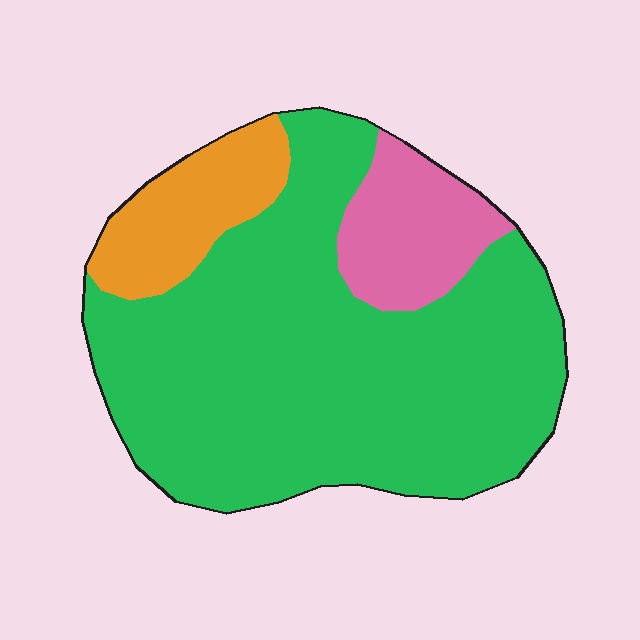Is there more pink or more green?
Green.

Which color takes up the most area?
Green, at roughly 75%.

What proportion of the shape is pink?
Pink takes up less than a quarter of the shape.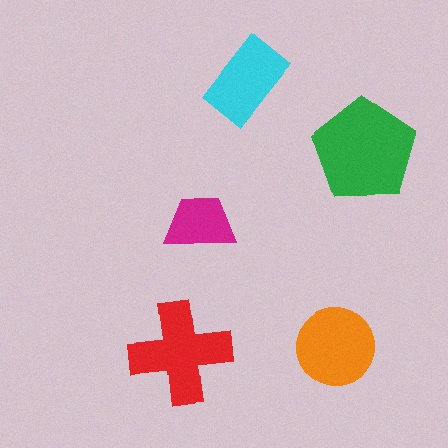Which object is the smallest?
The magenta trapezoid.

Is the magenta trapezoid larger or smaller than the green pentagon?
Smaller.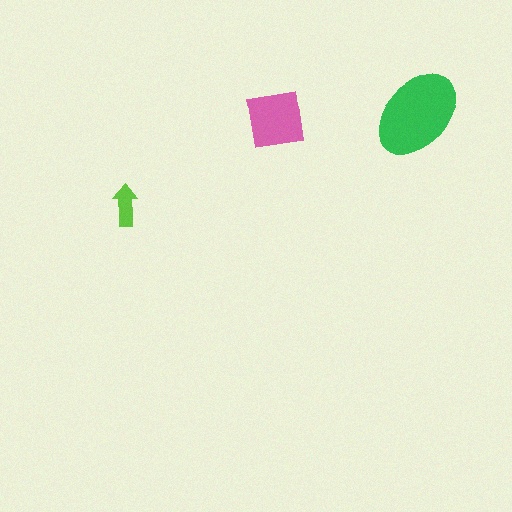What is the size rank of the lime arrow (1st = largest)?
3rd.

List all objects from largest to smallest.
The green ellipse, the pink square, the lime arrow.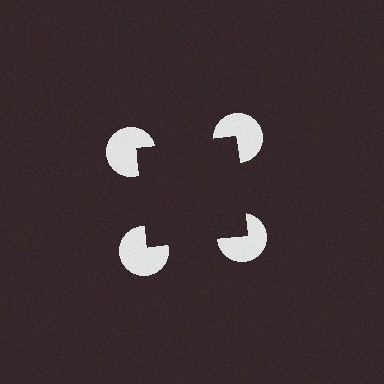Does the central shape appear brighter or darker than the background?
It typically appears slightly darker than the background, even though no actual brightness change is drawn.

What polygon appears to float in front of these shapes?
An illusory square — its edges are inferred from the aligned wedge cuts in the pac-man discs, not physically drawn.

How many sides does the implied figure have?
4 sides.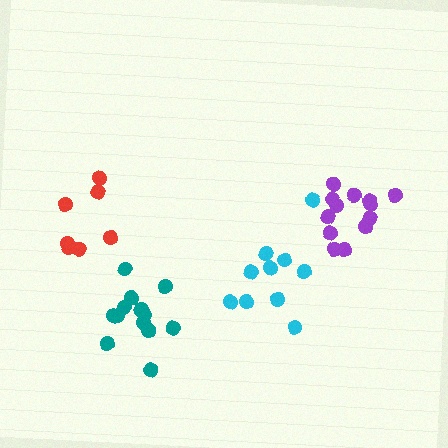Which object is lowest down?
The teal cluster is bottommost.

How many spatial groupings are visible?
There are 4 spatial groupings.